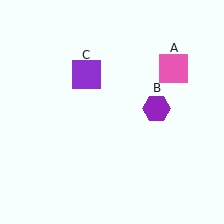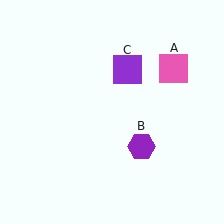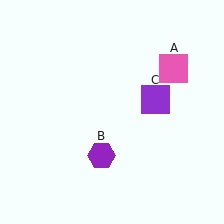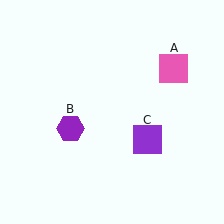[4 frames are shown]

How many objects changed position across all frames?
2 objects changed position: purple hexagon (object B), purple square (object C).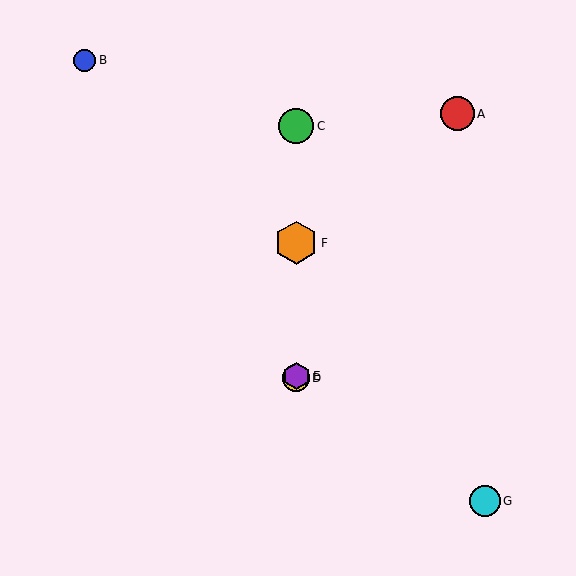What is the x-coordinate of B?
Object B is at x≈85.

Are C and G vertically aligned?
No, C is at x≈296 and G is at x≈485.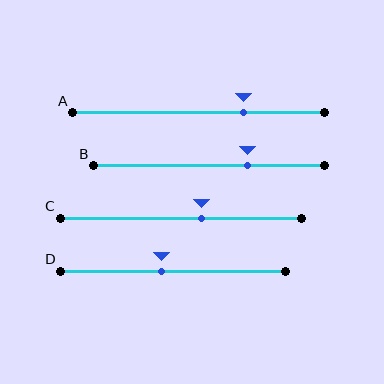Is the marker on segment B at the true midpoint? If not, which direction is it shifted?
No, the marker on segment B is shifted to the right by about 17% of the segment length.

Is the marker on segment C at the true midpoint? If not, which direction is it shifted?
No, the marker on segment C is shifted to the right by about 9% of the segment length.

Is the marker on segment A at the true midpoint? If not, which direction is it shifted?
No, the marker on segment A is shifted to the right by about 18% of the segment length.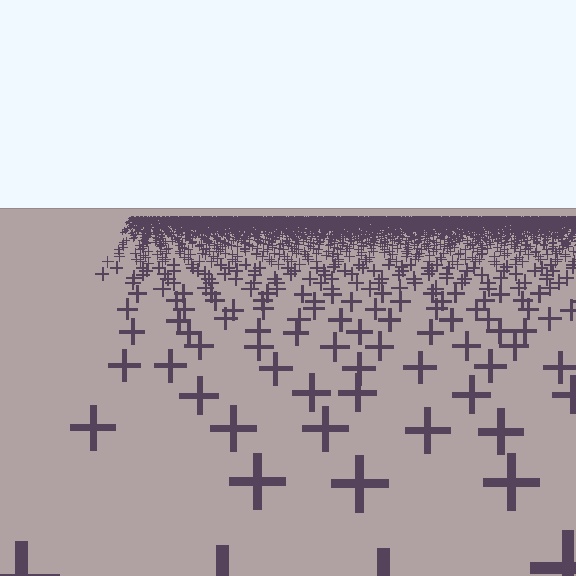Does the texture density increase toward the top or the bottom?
Density increases toward the top.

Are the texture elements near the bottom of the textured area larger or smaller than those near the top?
Larger. Near the bottom, elements are closer to the viewer and appear at a bigger on-screen size.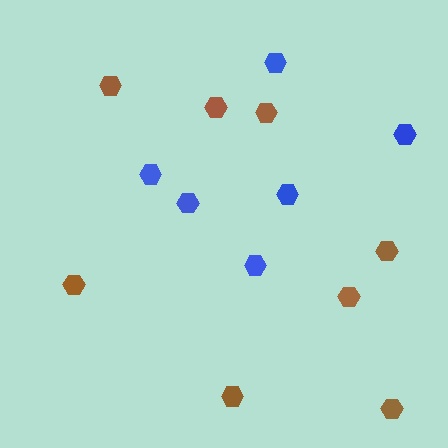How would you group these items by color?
There are 2 groups: one group of blue hexagons (6) and one group of brown hexagons (8).